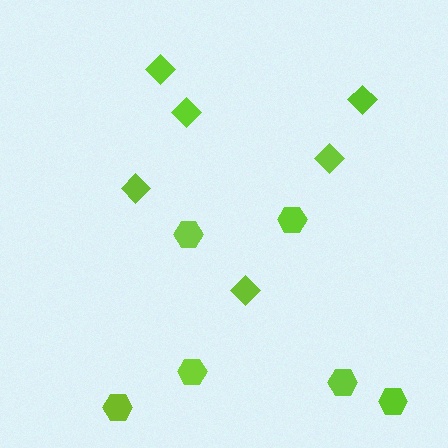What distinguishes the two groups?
There are 2 groups: one group of diamonds (6) and one group of hexagons (6).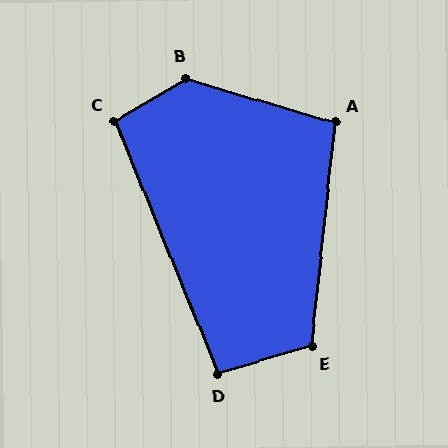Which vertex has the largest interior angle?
B, at approximately 133 degrees.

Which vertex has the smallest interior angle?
D, at approximately 96 degrees.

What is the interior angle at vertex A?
Approximately 100 degrees (obtuse).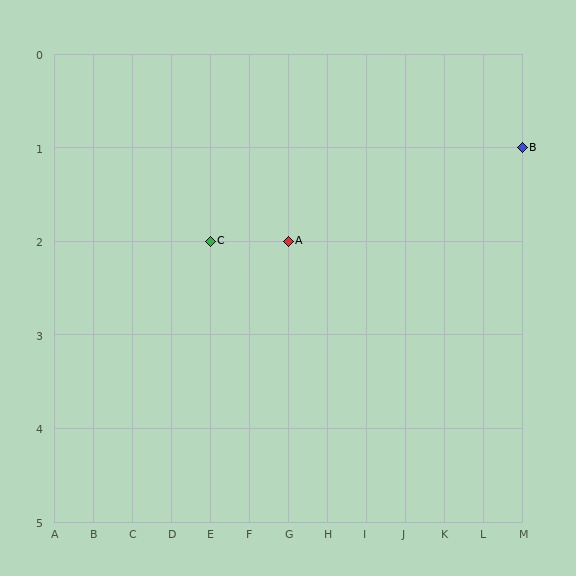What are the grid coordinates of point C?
Point C is at grid coordinates (E, 2).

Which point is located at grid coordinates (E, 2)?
Point C is at (E, 2).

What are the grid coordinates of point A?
Point A is at grid coordinates (G, 2).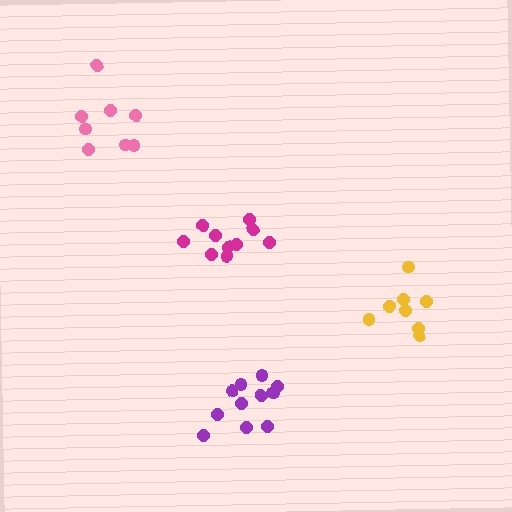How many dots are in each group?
Group 1: 8 dots, Group 2: 10 dots, Group 3: 11 dots, Group 4: 8 dots (37 total).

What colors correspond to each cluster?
The clusters are colored: pink, magenta, purple, yellow.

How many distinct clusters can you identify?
There are 4 distinct clusters.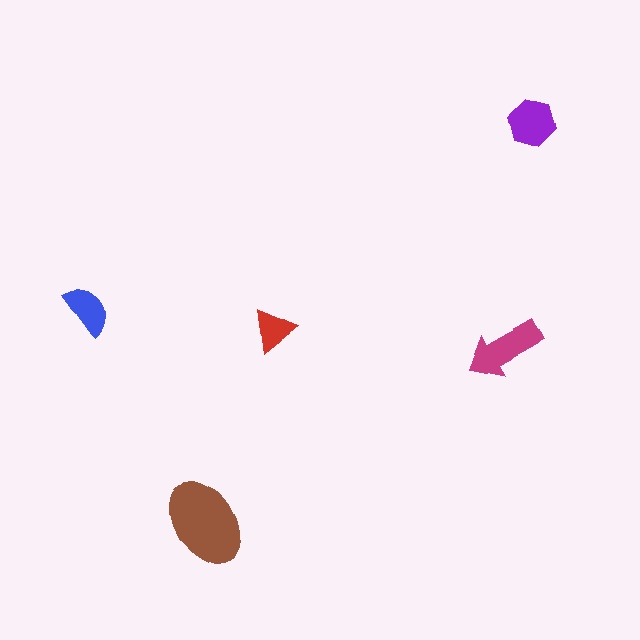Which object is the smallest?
The red triangle.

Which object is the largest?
The brown ellipse.